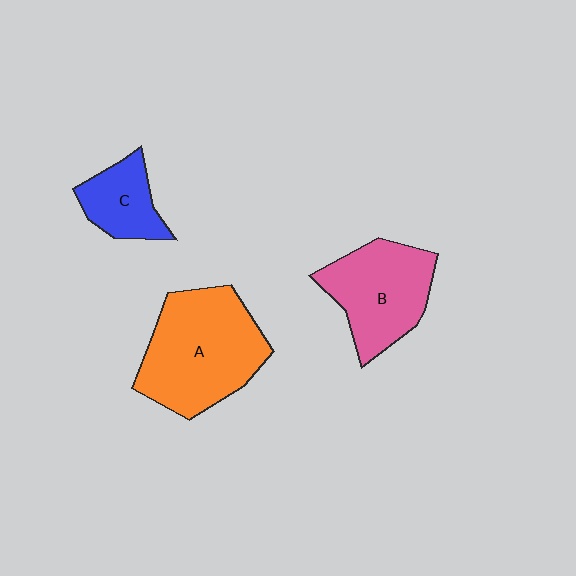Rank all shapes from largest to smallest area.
From largest to smallest: A (orange), B (pink), C (blue).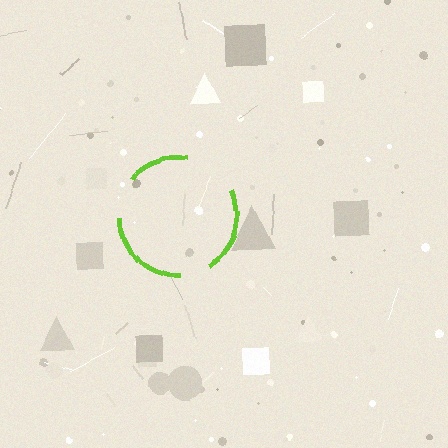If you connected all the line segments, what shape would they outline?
They would outline a circle.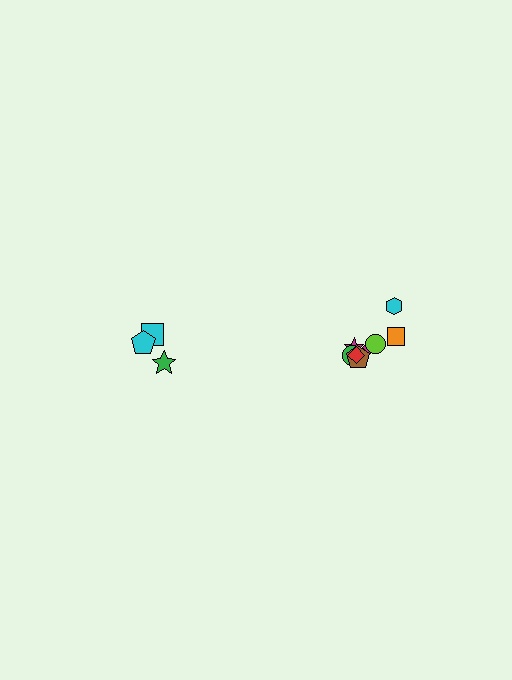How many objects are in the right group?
There are 8 objects.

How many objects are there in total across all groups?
There are 11 objects.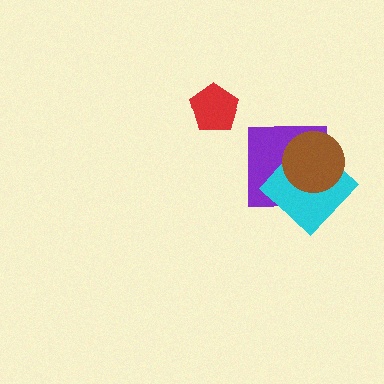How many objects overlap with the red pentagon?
0 objects overlap with the red pentagon.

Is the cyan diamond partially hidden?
Yes, it is partially covered by another shape.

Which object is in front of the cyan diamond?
The brown circle is in front of the cyan diamond.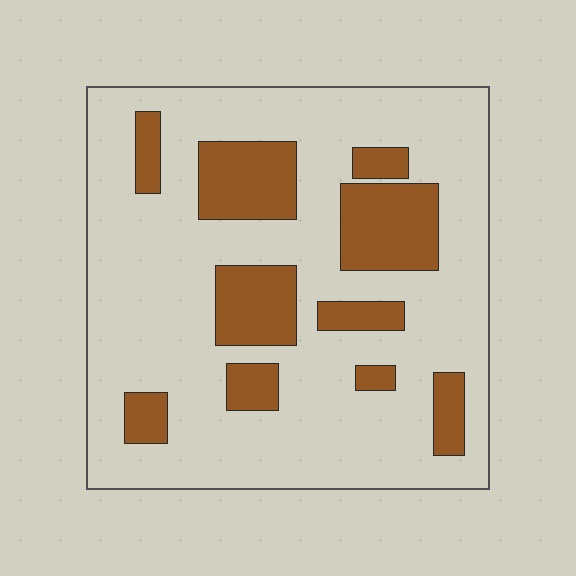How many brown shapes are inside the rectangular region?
10.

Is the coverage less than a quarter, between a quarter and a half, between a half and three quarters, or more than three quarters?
Less than a quarter.